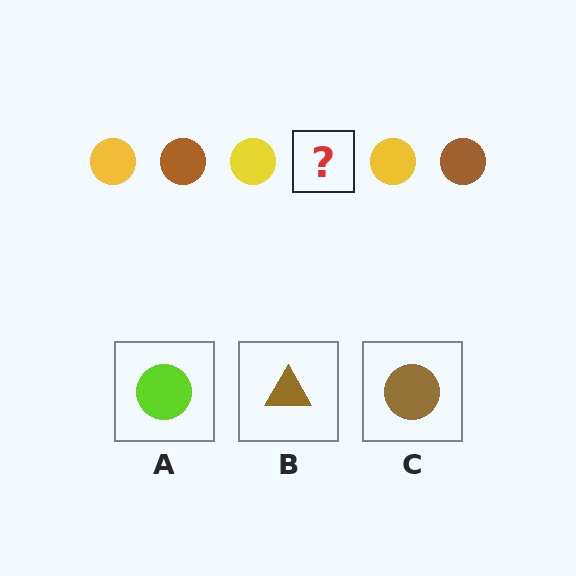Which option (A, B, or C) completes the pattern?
C.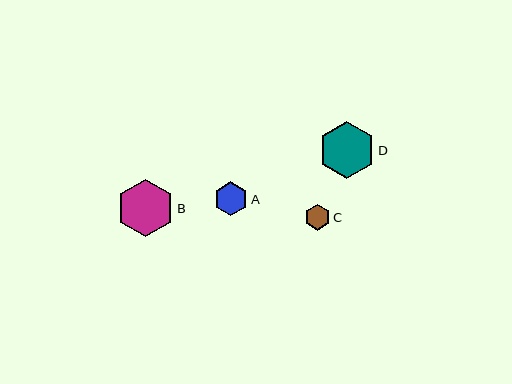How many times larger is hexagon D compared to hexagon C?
Hexagon D is approximately 2.2 times the size of hexagon C.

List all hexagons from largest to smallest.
From largest to smallest: B, D, A, C.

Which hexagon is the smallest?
Hexagon C is the smallest with a size of approximately 26 pixels.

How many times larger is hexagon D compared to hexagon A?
Hexagon D is approximately 1.7 times the size of hexagon A.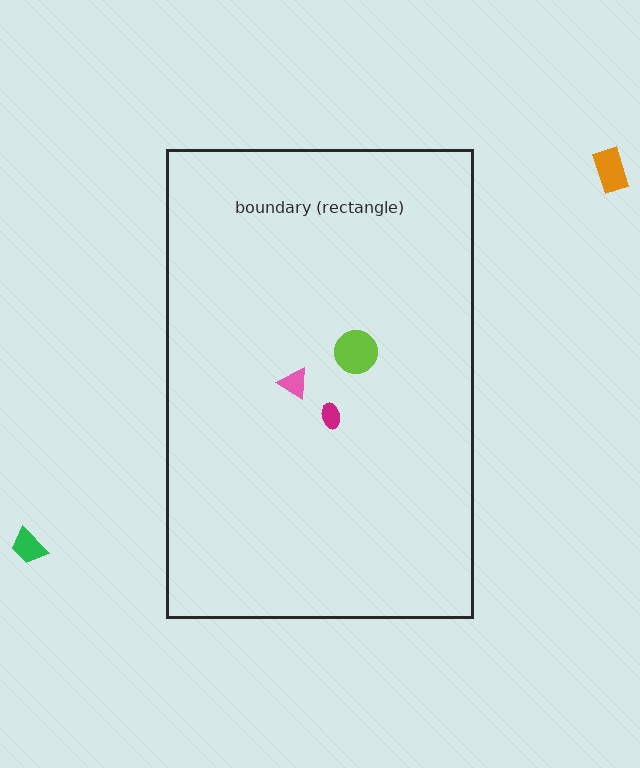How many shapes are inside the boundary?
3 inside, 2 outside.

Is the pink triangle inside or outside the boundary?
Inside.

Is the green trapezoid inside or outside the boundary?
Outside.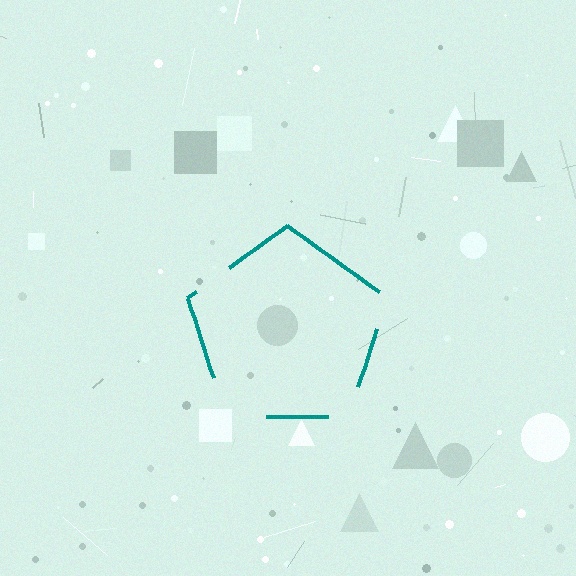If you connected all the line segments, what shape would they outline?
They would outline a pentagon.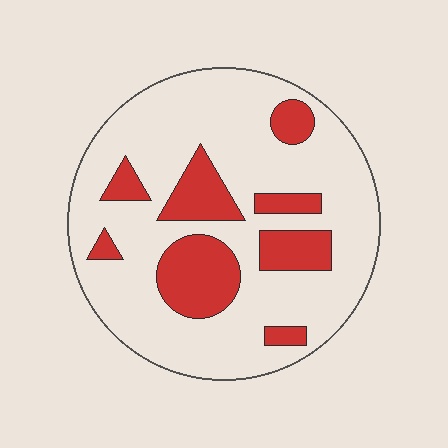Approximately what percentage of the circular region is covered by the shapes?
Approximately 25%.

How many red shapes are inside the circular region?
8.